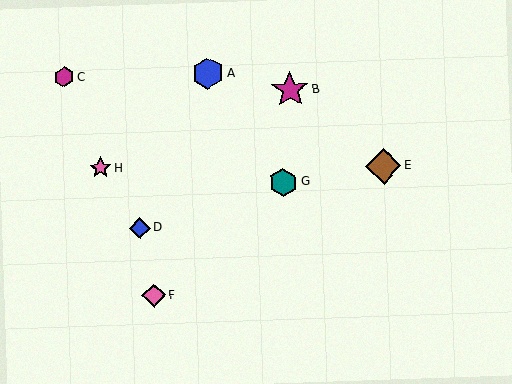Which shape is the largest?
The magenta star (labeled B) is the largest.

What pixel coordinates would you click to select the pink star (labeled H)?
Click at (101, 168) to select the pink star H.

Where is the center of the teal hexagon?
The center of the teal hexagon is at (283, 182).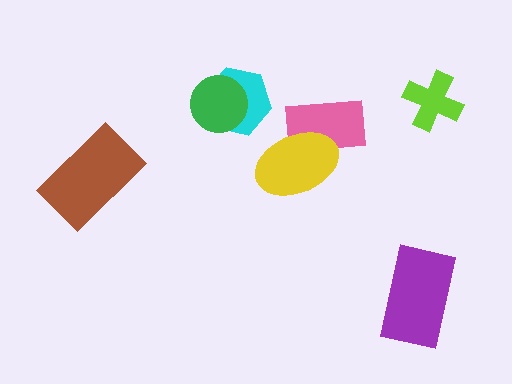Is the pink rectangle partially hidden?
Yes, it is partially covered by another shape.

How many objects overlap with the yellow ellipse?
1 object overlaps with the yellow ellipse.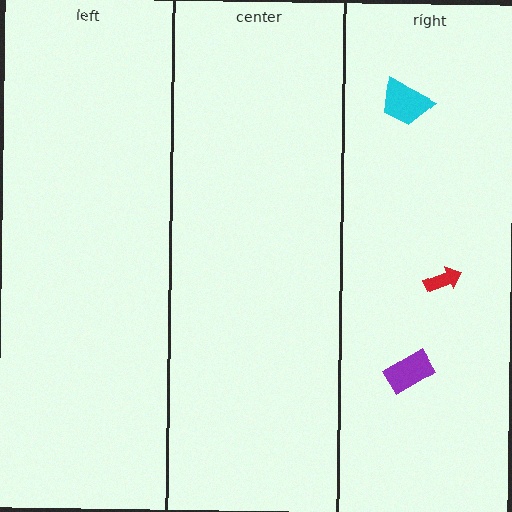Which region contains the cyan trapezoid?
The right region.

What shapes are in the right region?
The cyan trapezoid, the red arrow, the purple rectangle.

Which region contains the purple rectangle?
The right region.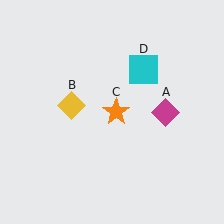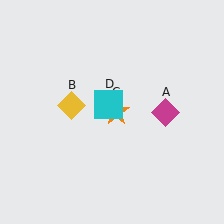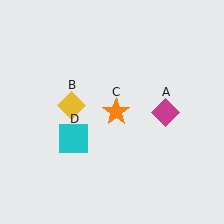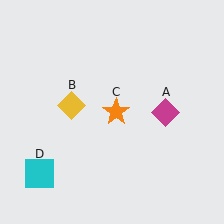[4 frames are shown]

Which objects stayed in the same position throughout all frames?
Magenta diamond (object A) and yellow diamond (object B) and orange star (object C) remained stationary.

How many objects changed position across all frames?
1 object changed position: cyan square (object D).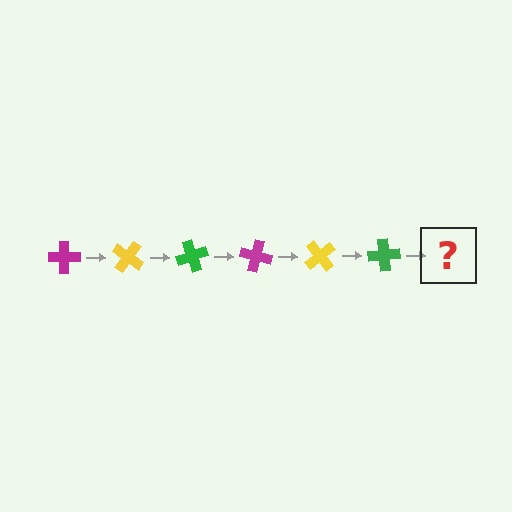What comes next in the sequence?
The next element should be a magenta cross, rotated 210 degrees from the start.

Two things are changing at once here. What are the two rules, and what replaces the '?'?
The two rules are that it rotates 35 degrees each step and the color cycles through magenta, yellow, and green. The '?' should be a magenta cross, rotated 210 degrees from the start.